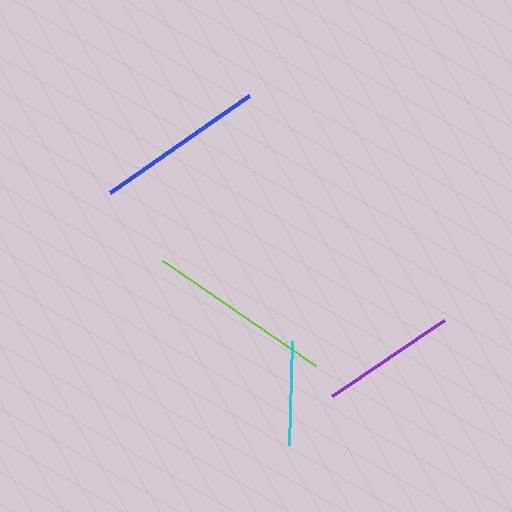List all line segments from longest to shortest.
From longest to shortest: lime, blue, purple, cyan.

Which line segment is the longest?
The lime line is the longest at approximately 186 pixels.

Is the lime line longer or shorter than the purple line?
The lime line is longer than the purple line.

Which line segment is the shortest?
The cyan line is the shortest at approximately 104 pixels.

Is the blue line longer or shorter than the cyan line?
The blue line is longer than the cyan line.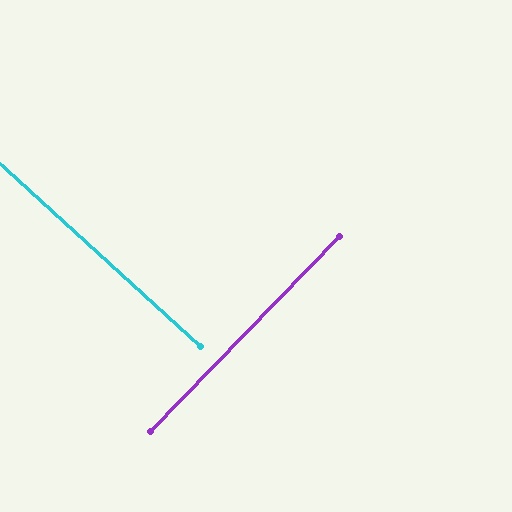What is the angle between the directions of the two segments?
Approximately 88 degrees.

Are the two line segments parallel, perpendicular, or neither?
Perpendicular — they meet at approximately 88°.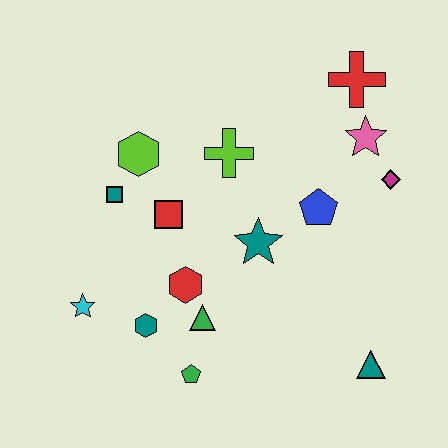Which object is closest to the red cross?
The pink star is closest to the red cross.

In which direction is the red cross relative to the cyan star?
The red cross is to the right of the cyan star.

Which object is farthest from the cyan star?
The red cross is farthest from the cyan star.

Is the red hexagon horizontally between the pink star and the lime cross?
No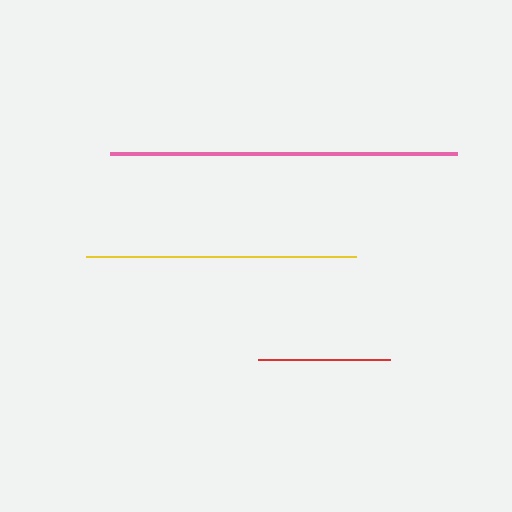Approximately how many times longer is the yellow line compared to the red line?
The yellow line is approximately 2.1 times the length of the red line.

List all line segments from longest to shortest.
From longest to shortest: pink, yellow, red.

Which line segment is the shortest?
The red line is the shortest at approximately 131 pixels.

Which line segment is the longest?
The pink line is the longest at approximately 347 pixels.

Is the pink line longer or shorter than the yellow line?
The pink line is longer than the yellow line.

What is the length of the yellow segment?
The yellow segment is approximately 270 pixels long.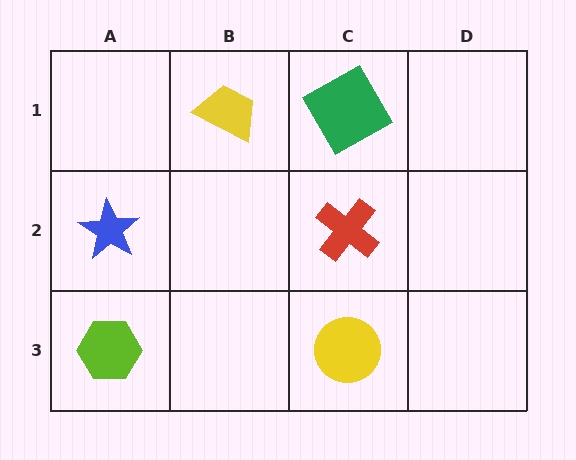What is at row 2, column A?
A blue star.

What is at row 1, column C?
A green square.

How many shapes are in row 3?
2 shapes.